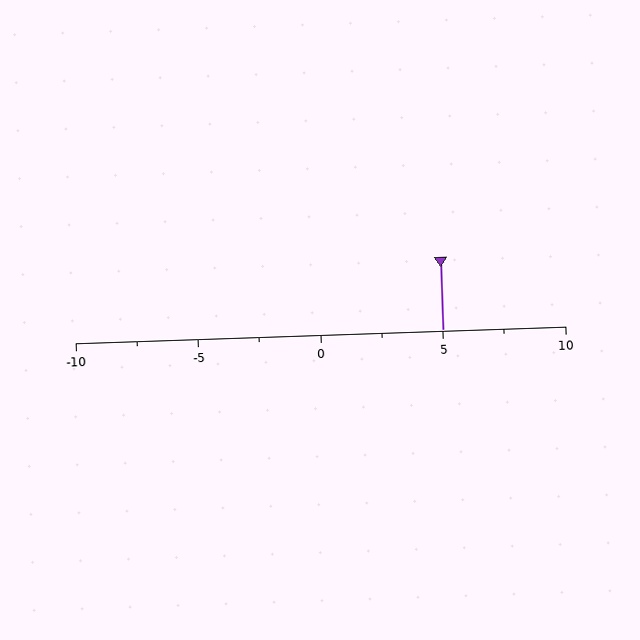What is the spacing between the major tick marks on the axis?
The major ticks are spaced 5 apart.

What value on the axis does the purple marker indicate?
The marker indicates approximately 5.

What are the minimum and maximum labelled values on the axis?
The axis runs from -10 to 10.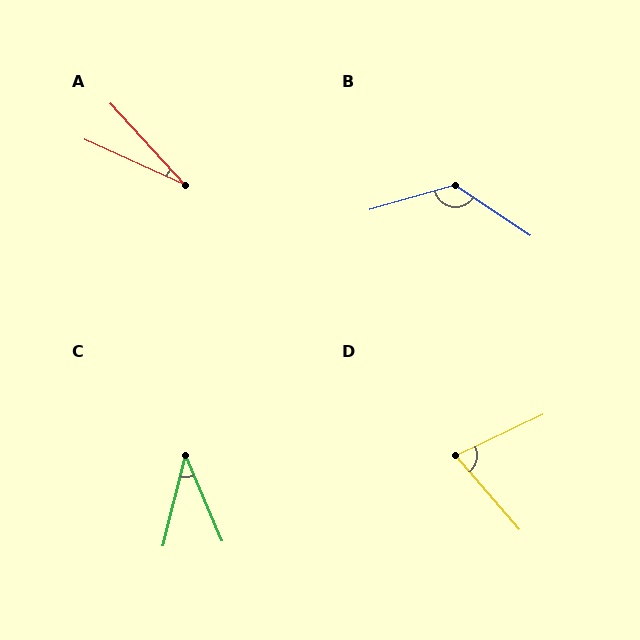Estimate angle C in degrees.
Approximately 37 degrees.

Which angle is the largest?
B, at approximately 130 degrees.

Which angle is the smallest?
A, at approximately 23 degrees.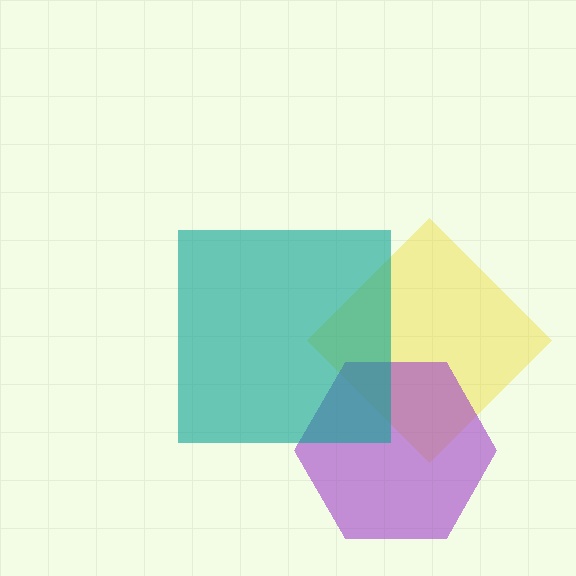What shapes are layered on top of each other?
The layered shapes are: a yellow diamond, a purple hexagon, a teal square.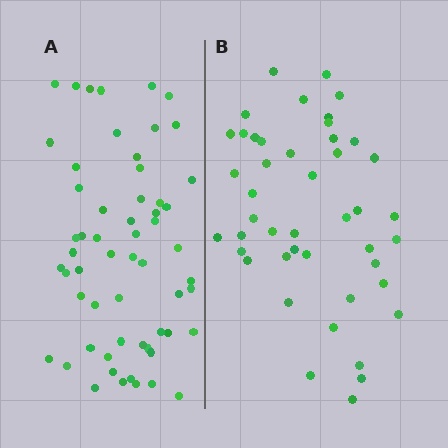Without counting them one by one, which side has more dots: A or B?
Region A (the left region) has more dots.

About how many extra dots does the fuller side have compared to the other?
Region A has approximately 15 more dots than region B.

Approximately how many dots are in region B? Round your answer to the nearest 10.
About 40 dots. (The exact count is 45, which rounds to 40.)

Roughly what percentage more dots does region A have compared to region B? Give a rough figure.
About 30% more.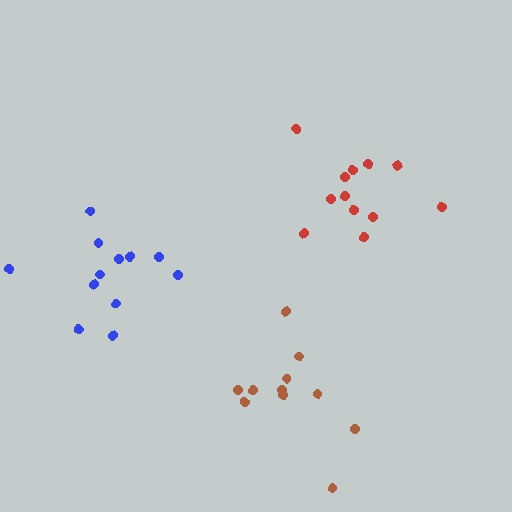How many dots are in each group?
Group 1: 12 dots, Group 2: 11 dots, Group 3: 12 dots (35 total).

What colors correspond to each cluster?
The clusters are colored: blue, brown, red.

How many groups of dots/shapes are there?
There are 3 groups.